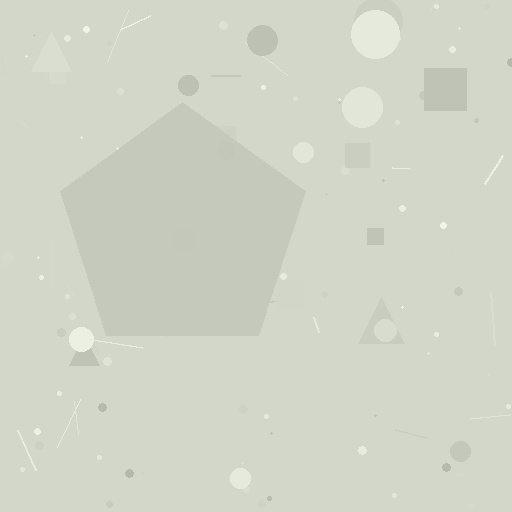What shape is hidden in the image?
A pentagon is hidden in the image.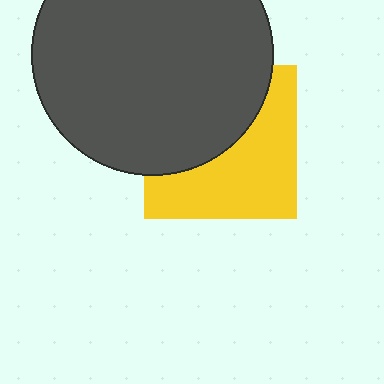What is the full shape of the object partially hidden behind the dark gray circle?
The partially hidden object is a yellow square.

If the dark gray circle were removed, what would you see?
You would see the complete yellow square.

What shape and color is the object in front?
The object in front is a dark gray circle.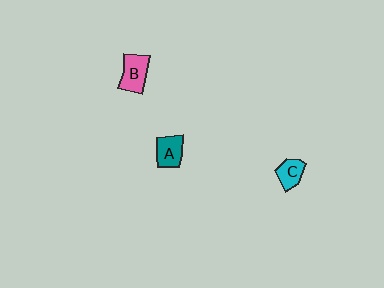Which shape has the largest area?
Shape B (pink).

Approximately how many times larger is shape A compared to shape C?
Approximately 1.2 times.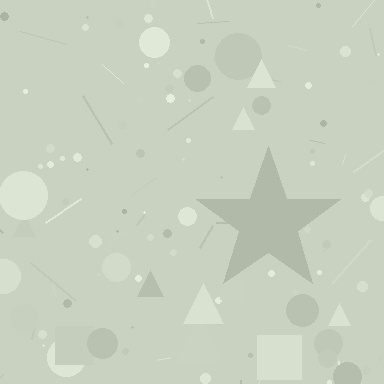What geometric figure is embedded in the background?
A star is embedded in the background.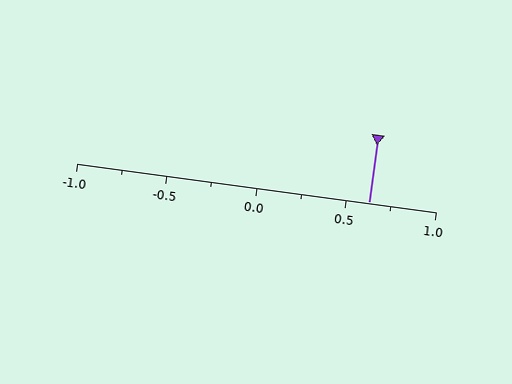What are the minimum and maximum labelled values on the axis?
The axis runs from -1.0 to 1.0.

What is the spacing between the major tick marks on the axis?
The major ticks are spaced 0.5 apart.